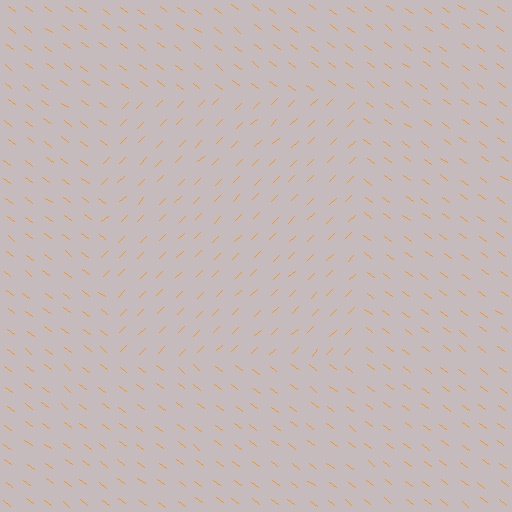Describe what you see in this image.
The image is filled with small orange line segments. A rectangle region in the image has lines oriented differently from the surrounding lines, creating a visible texture boundary.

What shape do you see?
I see a rectangle.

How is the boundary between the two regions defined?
The boundary is defined purely by a change in line orientation (approximately 82 degrees difference). All lines are the same color and thickness.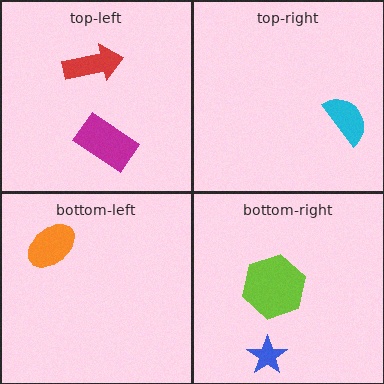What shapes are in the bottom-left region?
The orange ellipse.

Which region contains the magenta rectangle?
The top-left region.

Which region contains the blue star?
The bottom-right region.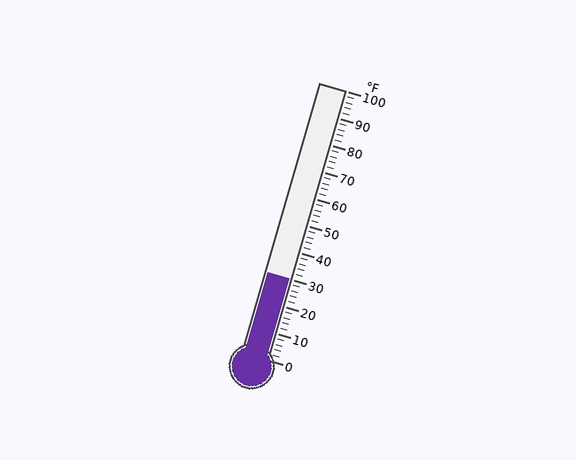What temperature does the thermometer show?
The thermometer shows approximately 30°F.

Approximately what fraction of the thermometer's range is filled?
The thermometer is filled to approximately 30% of its range.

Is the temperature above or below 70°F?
The temperature is below 70°F.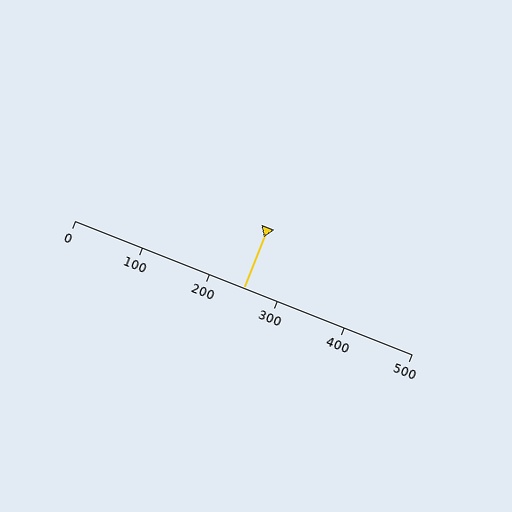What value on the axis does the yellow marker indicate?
The marker indicates approximately 250.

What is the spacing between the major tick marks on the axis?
The major ticks are spaced 100 apart.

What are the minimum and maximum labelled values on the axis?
The axis runs from 0 to 500.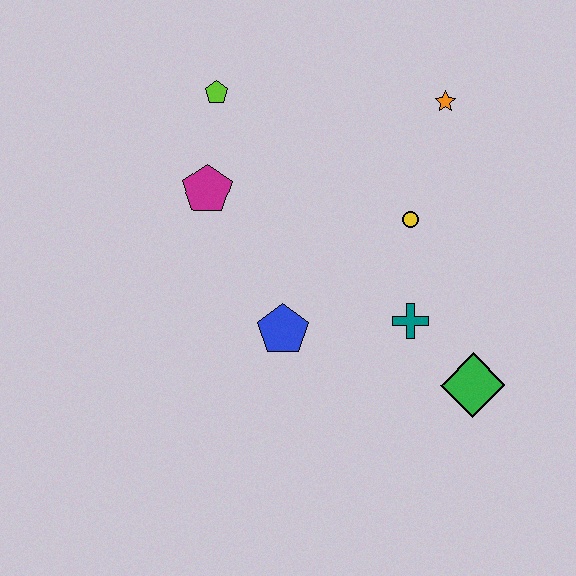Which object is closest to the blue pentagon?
The teal cross is closest to the blue pentagon.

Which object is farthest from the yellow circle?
The lime pentagon is farthest from the yellow circle.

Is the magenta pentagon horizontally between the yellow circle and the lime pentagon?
No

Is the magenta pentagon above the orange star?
No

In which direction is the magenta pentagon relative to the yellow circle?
The magenta pentagon is to the left of the yellow circle.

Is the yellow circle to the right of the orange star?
No